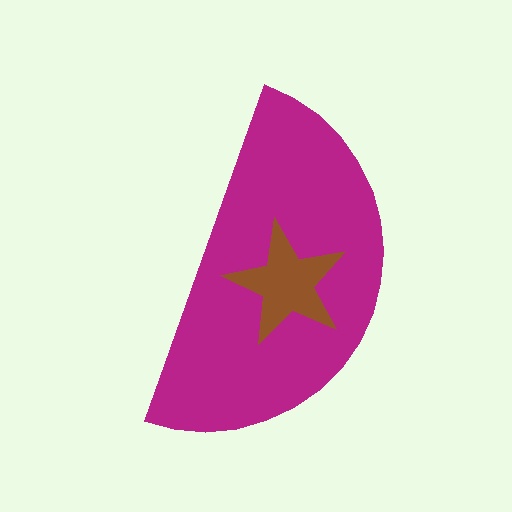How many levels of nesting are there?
2.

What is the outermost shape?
The magenta semicircle.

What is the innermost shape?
The brown star.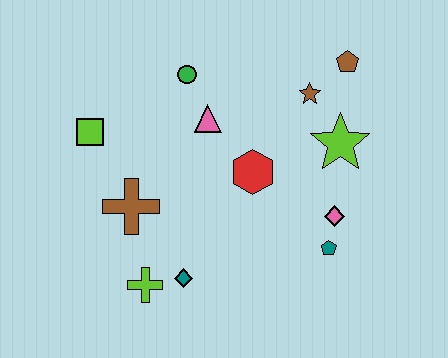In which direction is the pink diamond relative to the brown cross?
The pink diamond is to the right of the brown cross.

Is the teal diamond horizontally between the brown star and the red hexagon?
No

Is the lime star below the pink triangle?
Yes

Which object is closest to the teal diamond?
The lime cross is closest to the teal diamond.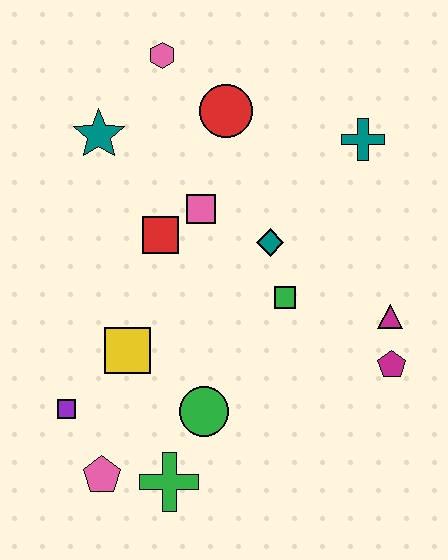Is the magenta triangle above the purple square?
Yes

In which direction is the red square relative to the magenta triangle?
The red square is to the left of the magenta triangle.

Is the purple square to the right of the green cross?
No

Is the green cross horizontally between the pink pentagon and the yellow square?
No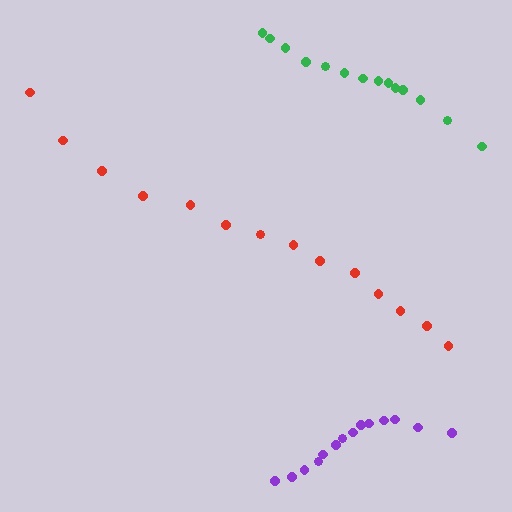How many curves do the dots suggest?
There are 3 distinct paths.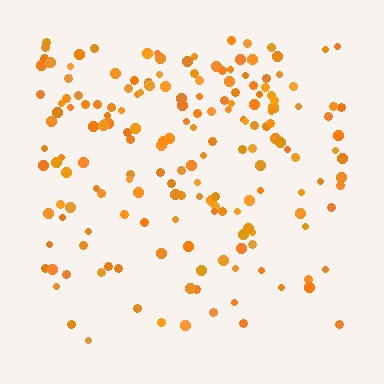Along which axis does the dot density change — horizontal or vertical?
Vertical.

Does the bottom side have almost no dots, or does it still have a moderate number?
Still a moderate number, just noticeably fewer than the top.